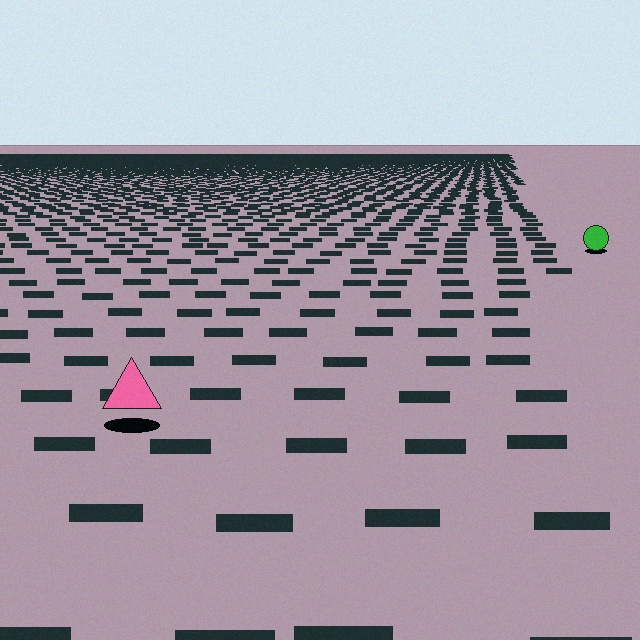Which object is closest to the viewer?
The pink triangle is closest. The texture marks near it are larger and more spread out.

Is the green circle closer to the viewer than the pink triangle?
No. The pink triangle is closer — you can tell from the texture gradient: the ground texture is coarser near it.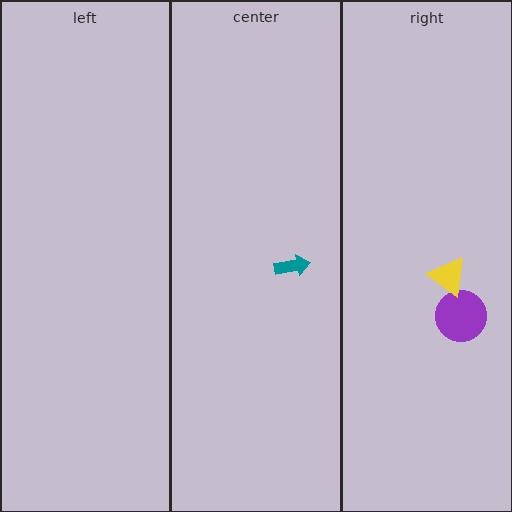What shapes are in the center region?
The teal arrow.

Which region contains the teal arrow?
The center region.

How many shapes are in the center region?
1.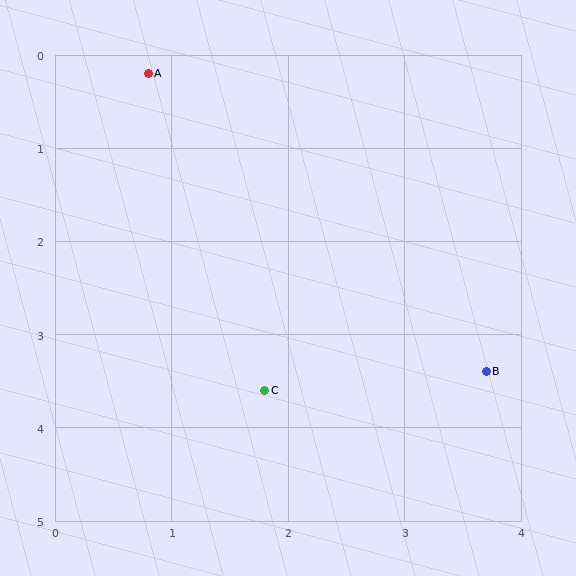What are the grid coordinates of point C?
Point C is at approximately (1.8, 3.6).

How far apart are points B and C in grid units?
Points B and C are about 1.9 grid units apart.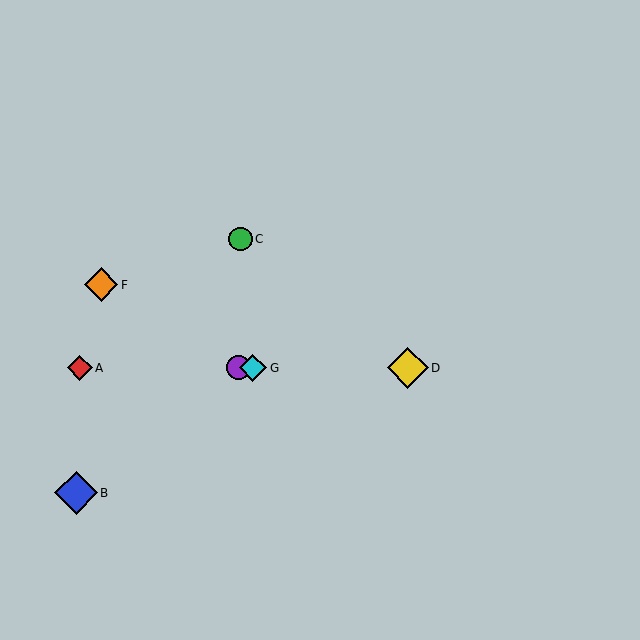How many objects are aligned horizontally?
4 objects (A, D, E, G) are aligned horizontally.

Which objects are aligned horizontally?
Objects A, D, E, G are aligned horizontally.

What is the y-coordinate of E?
Object E is at y≈368.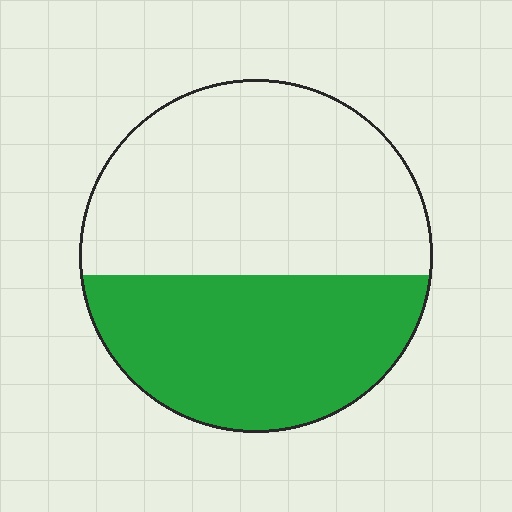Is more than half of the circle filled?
No.